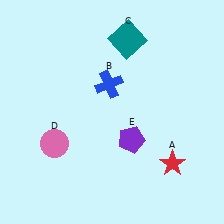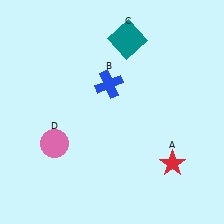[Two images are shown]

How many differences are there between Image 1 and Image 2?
There is 1 difference between the two images.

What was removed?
The purple pentagon (E) was removed in Image 2.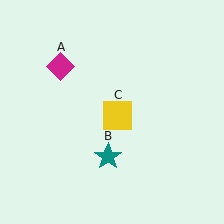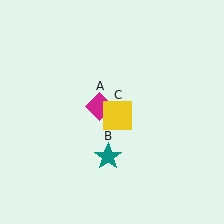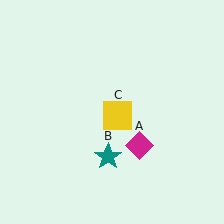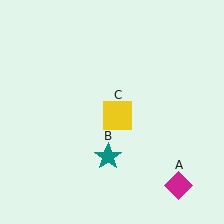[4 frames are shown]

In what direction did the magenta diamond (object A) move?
The magenta diamond (object A) moved down and to the right.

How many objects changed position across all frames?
1 object changed position: magenta diamond (object A).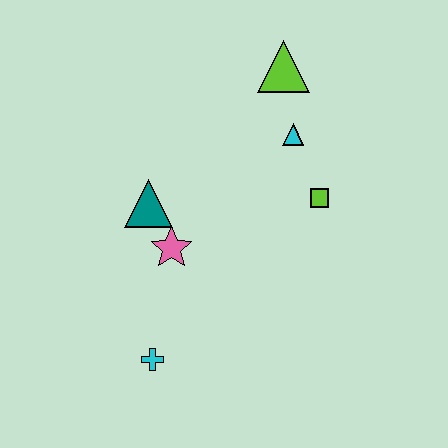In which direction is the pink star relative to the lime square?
The pink star is to the left of the lime square.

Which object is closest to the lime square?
The cyan triangle is closest to the lime square.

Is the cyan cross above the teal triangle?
No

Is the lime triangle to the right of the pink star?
Yes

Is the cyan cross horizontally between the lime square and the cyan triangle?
No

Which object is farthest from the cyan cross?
The lime triangle is farthest from the cyan cross.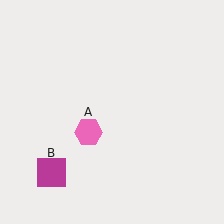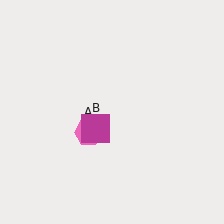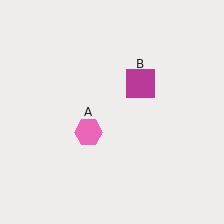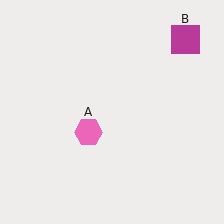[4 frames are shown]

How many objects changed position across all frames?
1 object changed position: magenta square (object B).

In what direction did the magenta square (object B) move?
The magenta square (object B) moved up and to the right.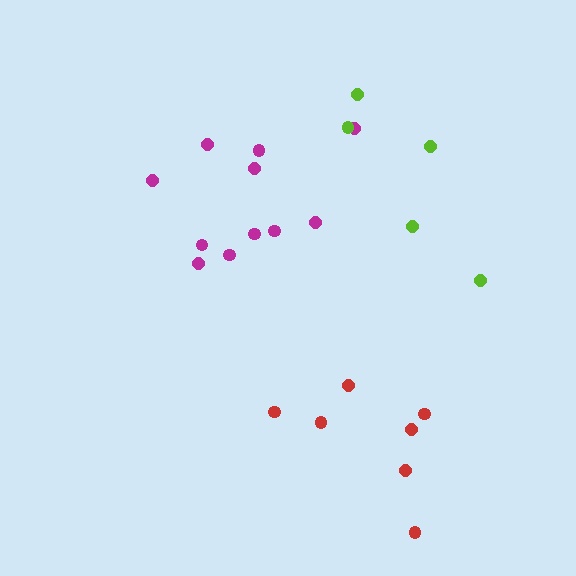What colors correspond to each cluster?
The clusters are colored: red, magenta, lime.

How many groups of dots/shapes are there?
There are 3 groups.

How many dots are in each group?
Group 1: 7 dots, Group 2: 11 dots, Group 3: 5 dots (23 total).